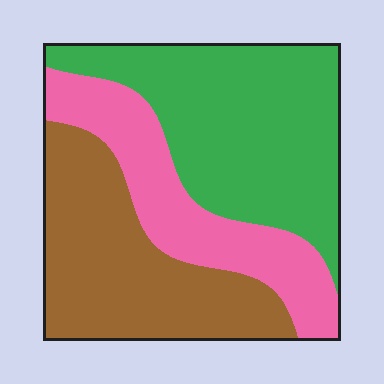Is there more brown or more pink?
Brown.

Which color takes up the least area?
Pink, at roughly 25%.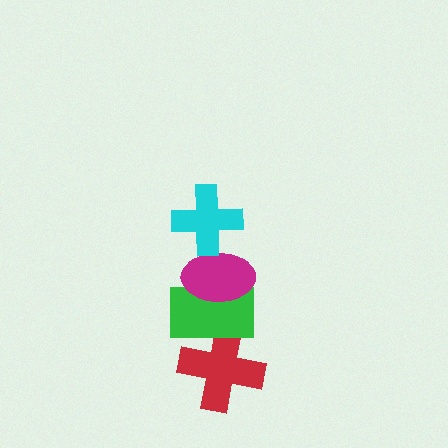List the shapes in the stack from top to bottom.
From top to bottom: the cyan cross, the magenta ellipse, the green rectangle, the red cross.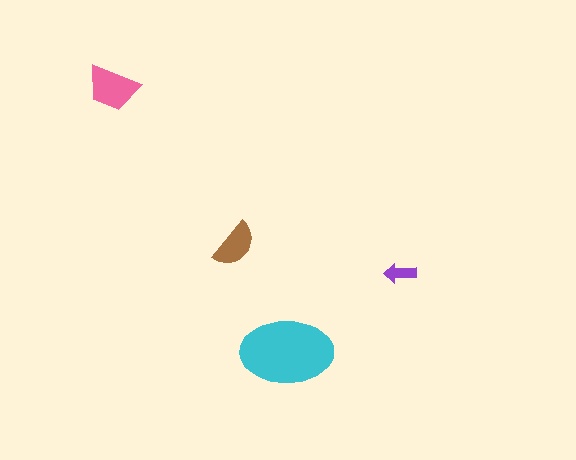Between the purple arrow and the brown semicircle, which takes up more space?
The brown semicircle.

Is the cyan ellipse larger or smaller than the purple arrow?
Larger.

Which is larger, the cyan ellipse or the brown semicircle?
The cyan ellipse.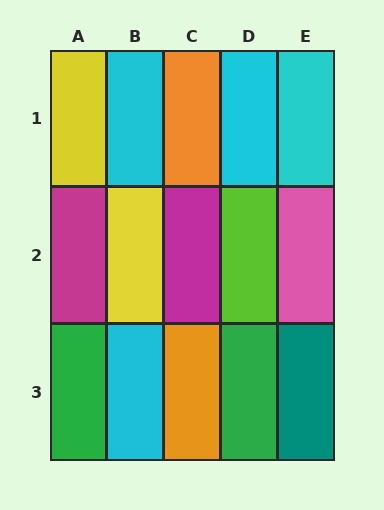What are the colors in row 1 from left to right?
Yellow, cyan, orange, cyan, cyan.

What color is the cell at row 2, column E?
Pink.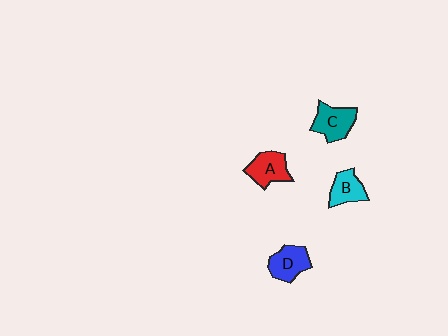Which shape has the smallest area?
Shape B (cyan).